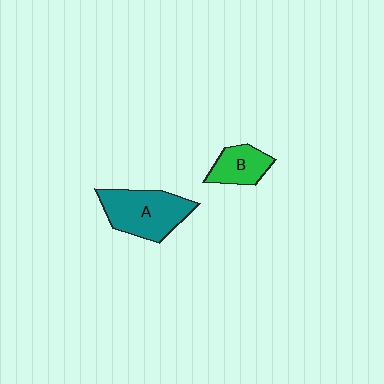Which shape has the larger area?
Shape A (teal).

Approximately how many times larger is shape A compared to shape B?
Approximately 1.8 times.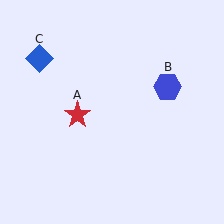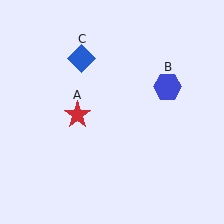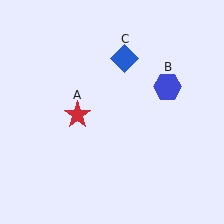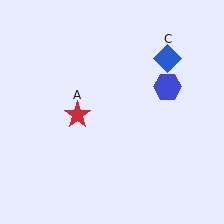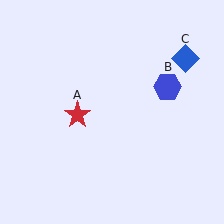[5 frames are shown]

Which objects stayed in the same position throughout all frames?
Red star (object A) and blue hexagon (object B) remained stationary.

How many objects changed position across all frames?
1 object changed position: blue diamond (object C).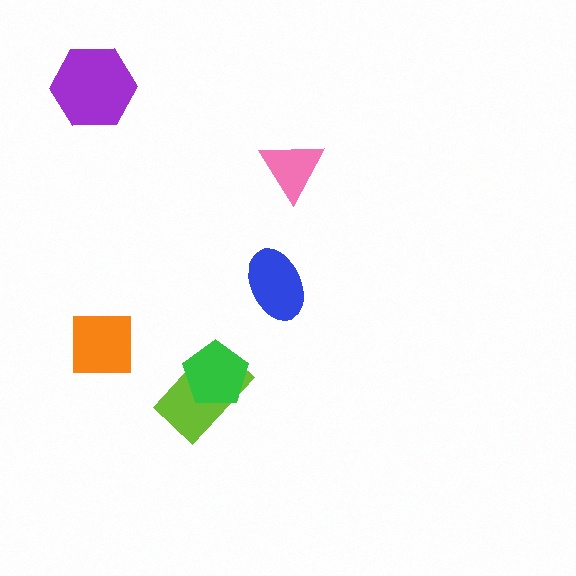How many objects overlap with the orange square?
0 objects overlap with the orange square.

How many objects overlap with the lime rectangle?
1 object overlaps with the lime rectangle.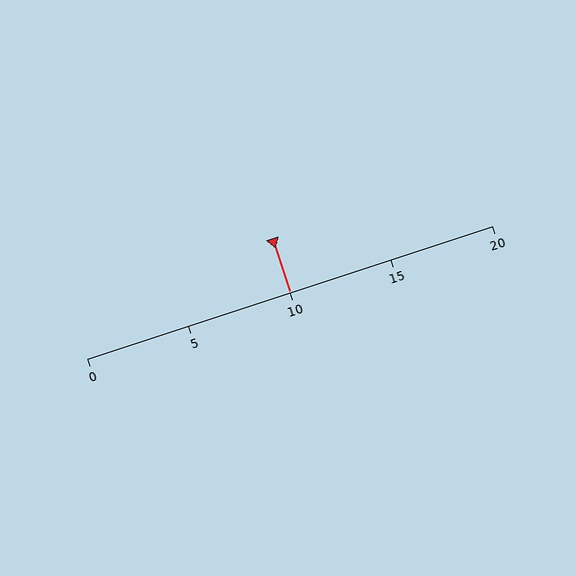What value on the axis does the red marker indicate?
The marker indicates approximately 10.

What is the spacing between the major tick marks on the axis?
The major ticks are spaced 5 apart.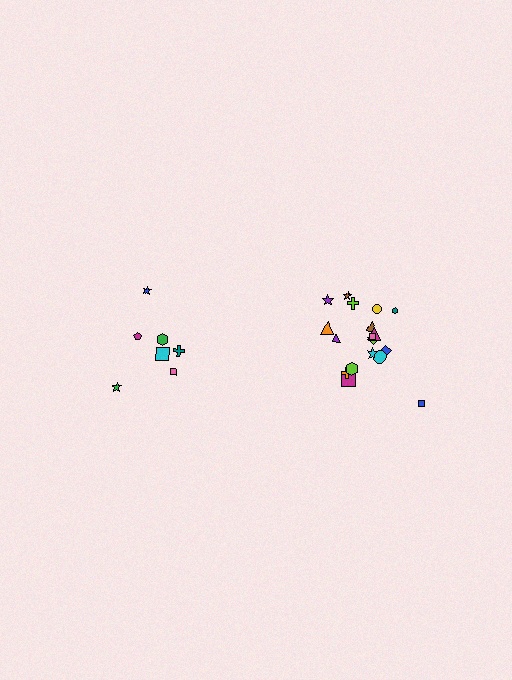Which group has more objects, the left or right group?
The right group.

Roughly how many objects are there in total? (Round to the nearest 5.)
Roughly 25 objects in total.